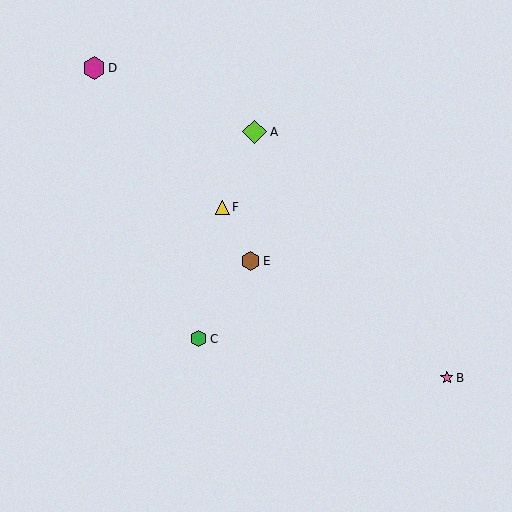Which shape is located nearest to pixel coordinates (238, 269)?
The brown hexagon (labeled E) at (250, 261) is nearest to that location.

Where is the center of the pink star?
The center of the pink star is at (447, 378).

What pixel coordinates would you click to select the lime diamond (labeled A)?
Click at (255, 132) to select the lime diamond A.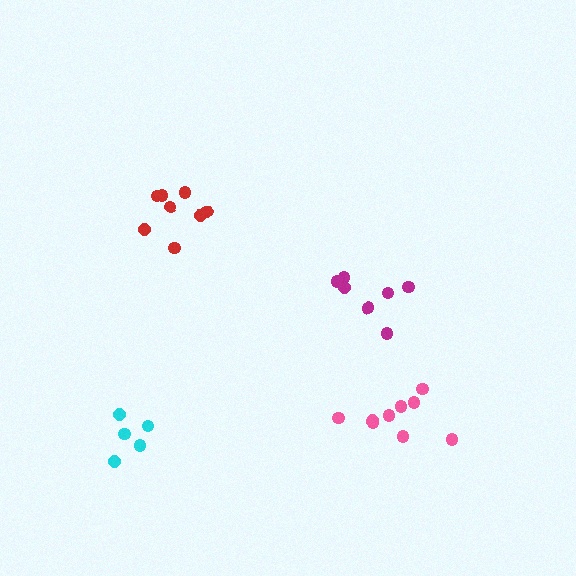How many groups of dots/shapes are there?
There are 4 groups.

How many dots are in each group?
Group 1: 8 dots, Group 2: 9 dots, Group 3: 7 dots, Group 4: 5 dots (29 total).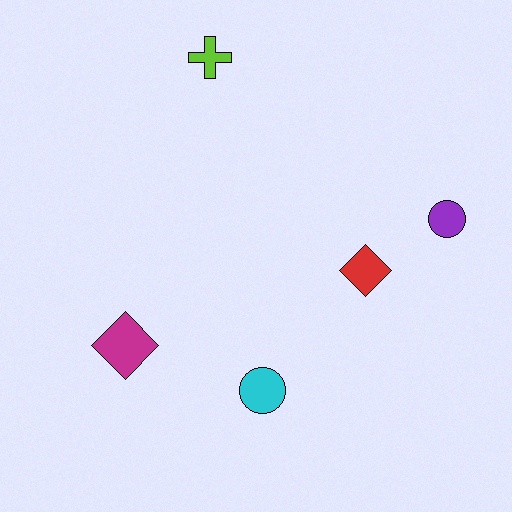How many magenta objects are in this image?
There is 1 magenta object.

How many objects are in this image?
There are 5 objects.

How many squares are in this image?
There are no squares.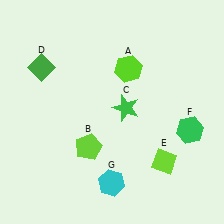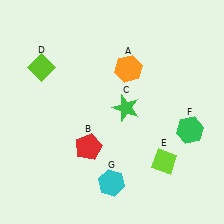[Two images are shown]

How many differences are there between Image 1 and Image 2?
There are 3 differences between the two images.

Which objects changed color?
A changed from lime to orange. B changed from lime to red. D changed from green to lime.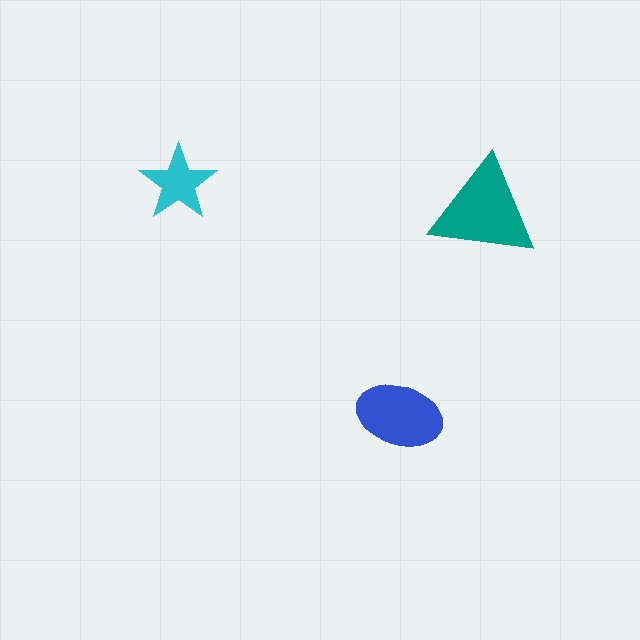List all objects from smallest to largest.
The cyan star, the blue ellipse, the teal triangle.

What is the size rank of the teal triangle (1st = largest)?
1st.